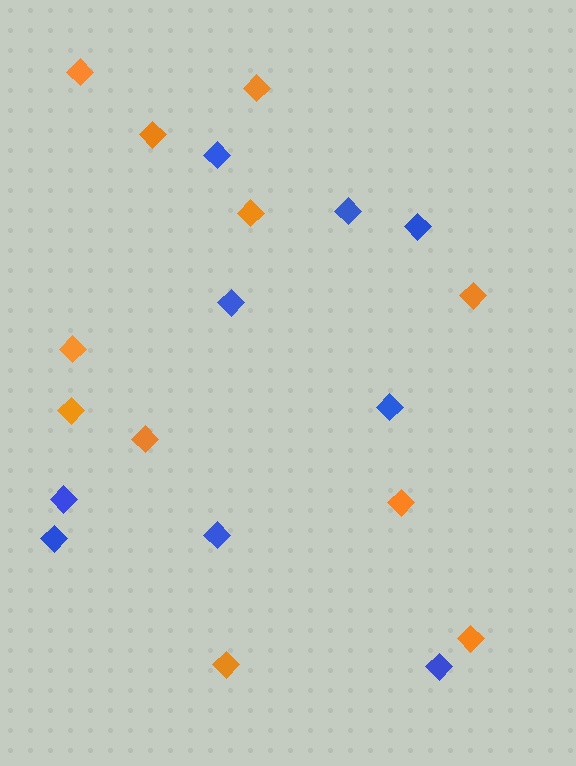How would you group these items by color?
There are 2 groups: one group of blue diamonds (9) and one group of orange diamonds (11).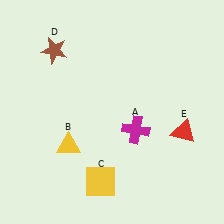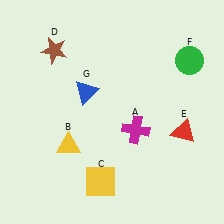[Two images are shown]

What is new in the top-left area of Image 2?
A blue triangle (G) was added in the top-left area of Image 2.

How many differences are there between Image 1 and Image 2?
There are 2 differences between the two images.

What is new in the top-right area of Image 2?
A green circle (F) was added in the top-right area of Image 2.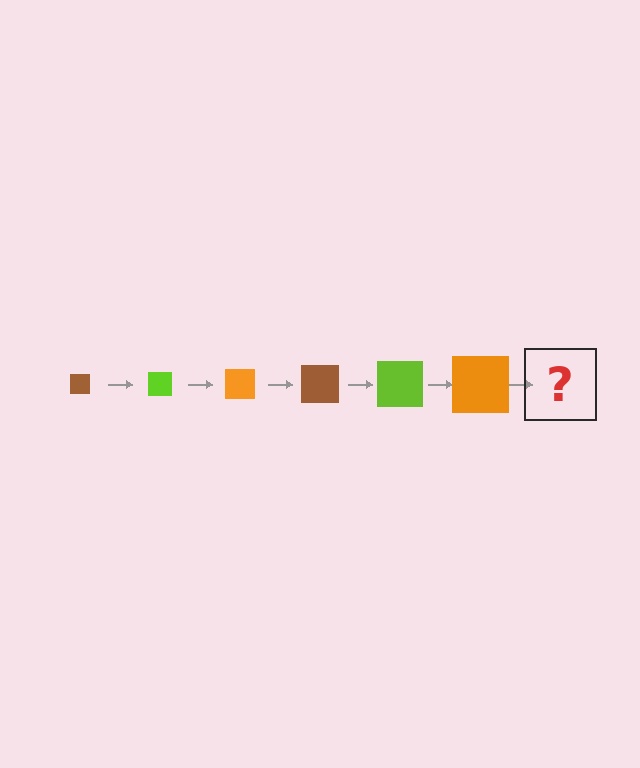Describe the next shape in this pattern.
It should be a brown square, larger than the previous one.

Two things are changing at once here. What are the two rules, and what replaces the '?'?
The two rules are that the square grows larger each step and the color cycles through brown, lime, and orange. The '?' should be a brown square, larger than the previous one.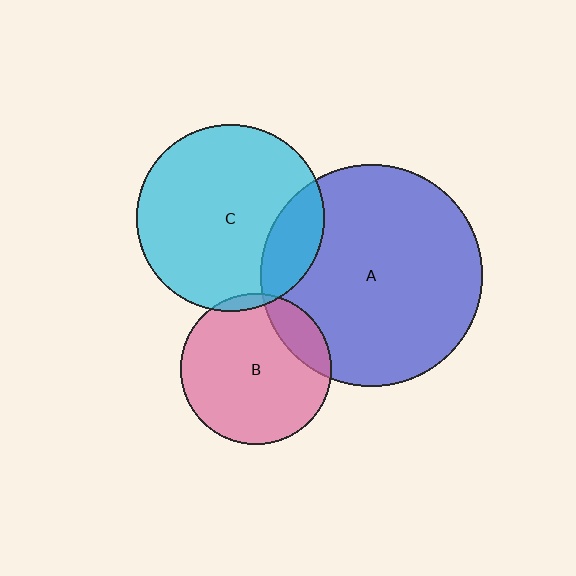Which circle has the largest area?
Circle A (blue).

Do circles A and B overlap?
Yes.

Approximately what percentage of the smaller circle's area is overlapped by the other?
Approximately 15%.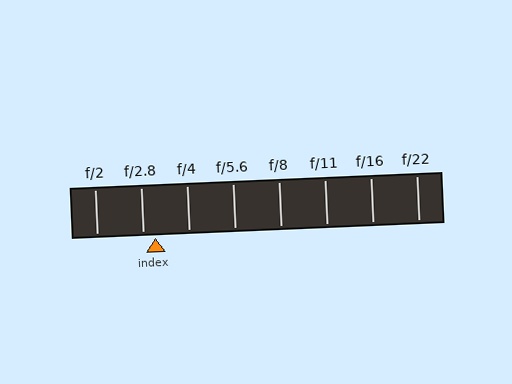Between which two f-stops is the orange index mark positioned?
The index mark is between f/2.8 and f/4.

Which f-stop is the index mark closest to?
The index mark is closest to f/2.8.